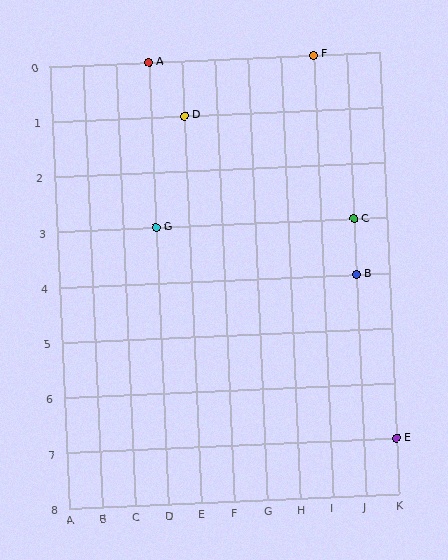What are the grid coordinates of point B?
Point B is at grid coordinates (J, 4).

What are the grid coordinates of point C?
Point C is at grid coordinates (J, 3).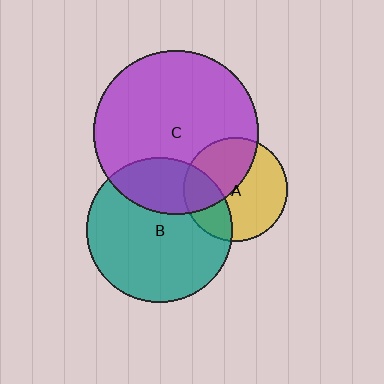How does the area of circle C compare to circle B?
Approximately 1.3 times.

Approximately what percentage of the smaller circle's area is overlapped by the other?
Approximately 30%.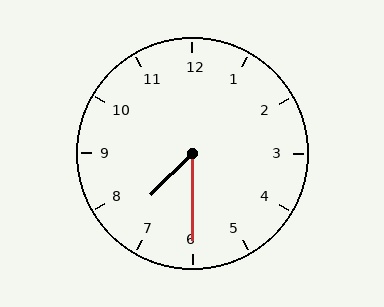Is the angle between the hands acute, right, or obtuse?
It is acute.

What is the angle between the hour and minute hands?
Approximately 45 degrees.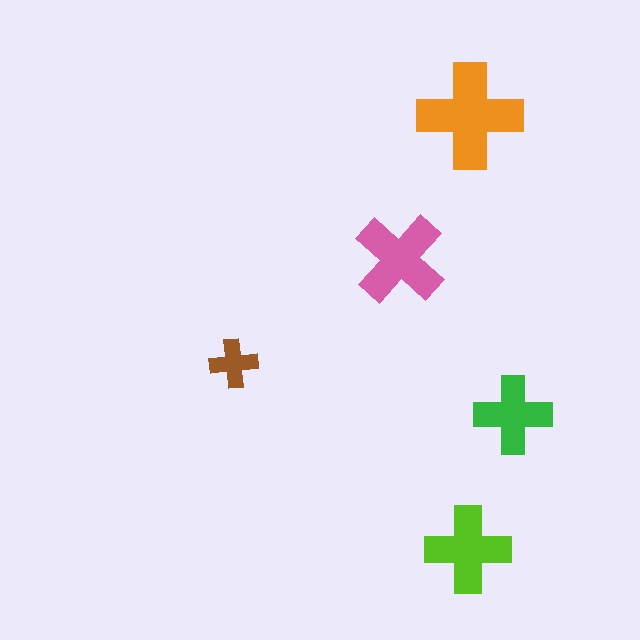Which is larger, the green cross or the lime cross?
The lime one.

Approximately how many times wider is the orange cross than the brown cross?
About 2 times wider.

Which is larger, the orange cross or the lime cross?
The orange one.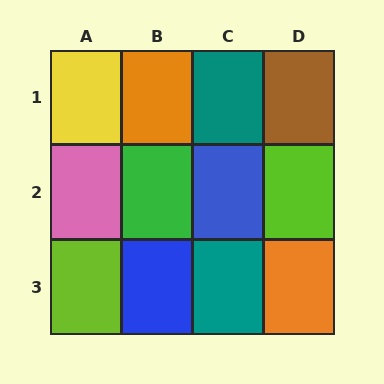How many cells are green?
1 cell is green.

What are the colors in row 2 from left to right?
Pink, green, blue, lime.